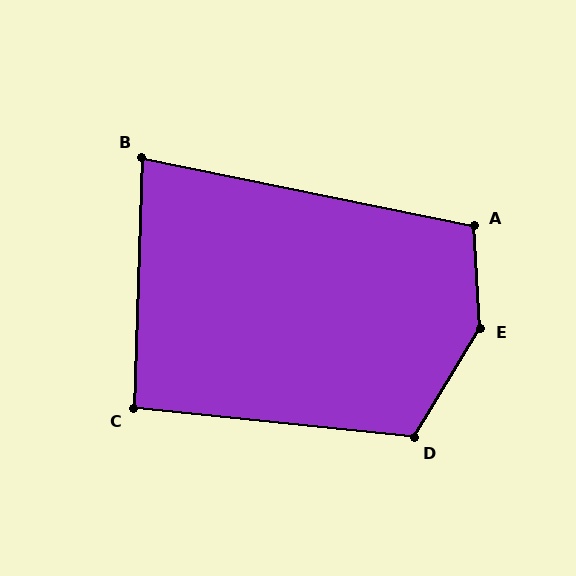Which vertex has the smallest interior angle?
B, at approximately 80 degrees.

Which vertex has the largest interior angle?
E, at approximately 146 degrees.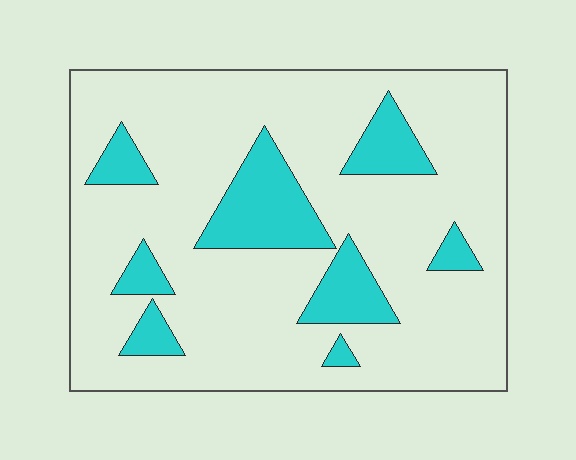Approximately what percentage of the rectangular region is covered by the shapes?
Approximately 20%.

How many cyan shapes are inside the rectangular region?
8.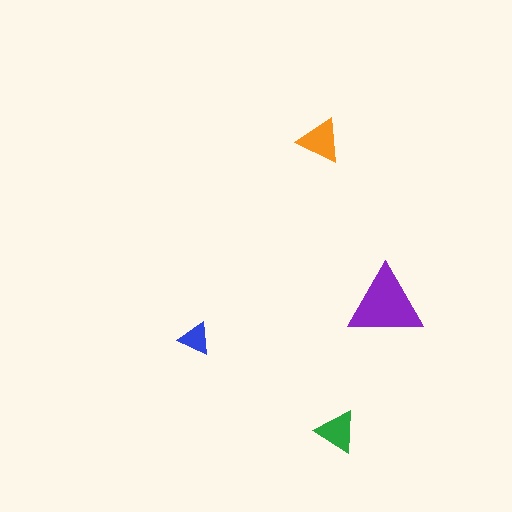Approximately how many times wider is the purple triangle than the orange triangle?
About 1.5 times wider.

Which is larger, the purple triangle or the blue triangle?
The purple one.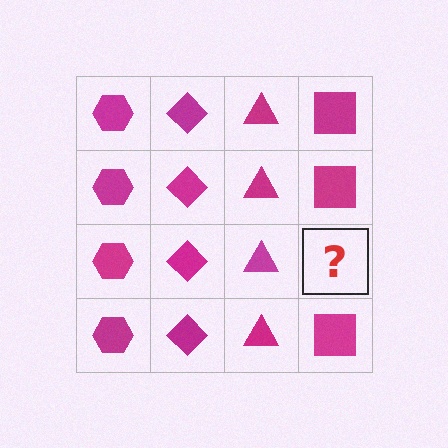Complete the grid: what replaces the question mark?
The question mark should be replaced with a magenta square.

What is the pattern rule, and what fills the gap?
The rule is that each column has a consistent shape. The gap should be filled with a magenta square.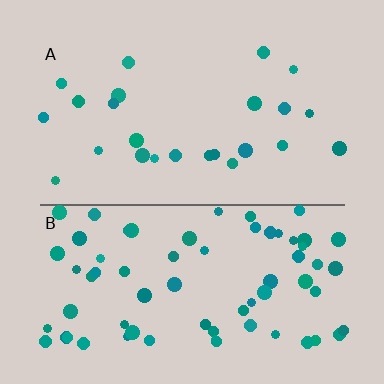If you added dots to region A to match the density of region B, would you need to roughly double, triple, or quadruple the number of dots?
Approximately triple.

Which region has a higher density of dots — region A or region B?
B (the bottom).